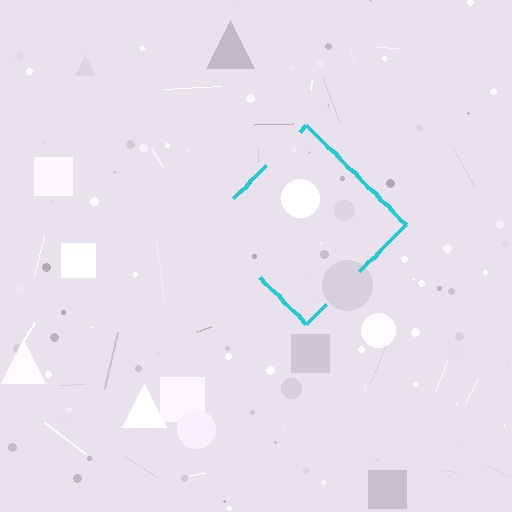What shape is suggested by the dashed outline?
The dashed outline suggests a diamond.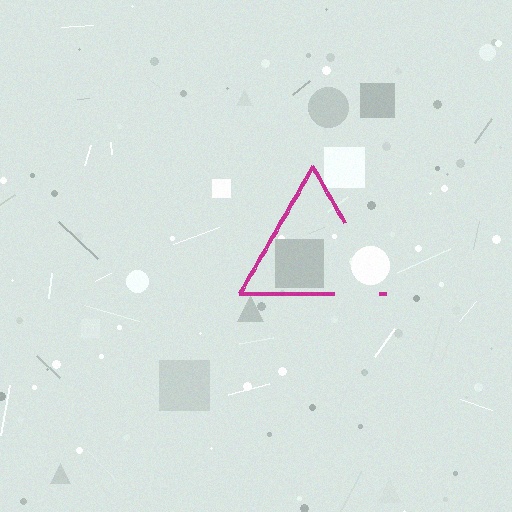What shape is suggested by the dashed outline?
The dashed outline suggests a triangle.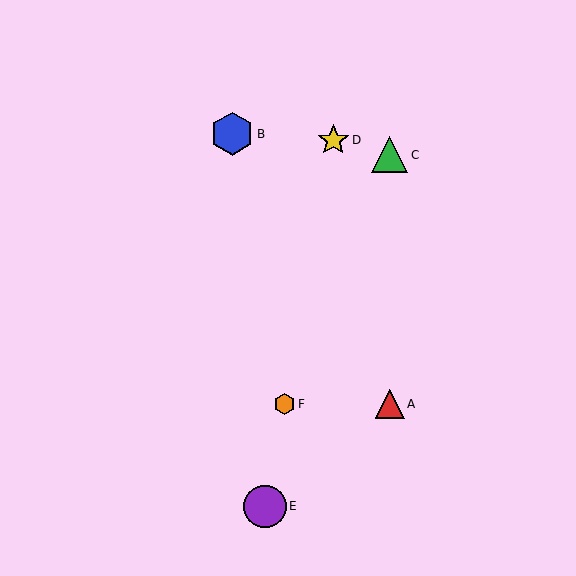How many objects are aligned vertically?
2 objects (A, C) are aligned vertically.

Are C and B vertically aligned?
No, C is at x≈390 and B is at x≈232.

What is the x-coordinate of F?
Object F is at x≈285.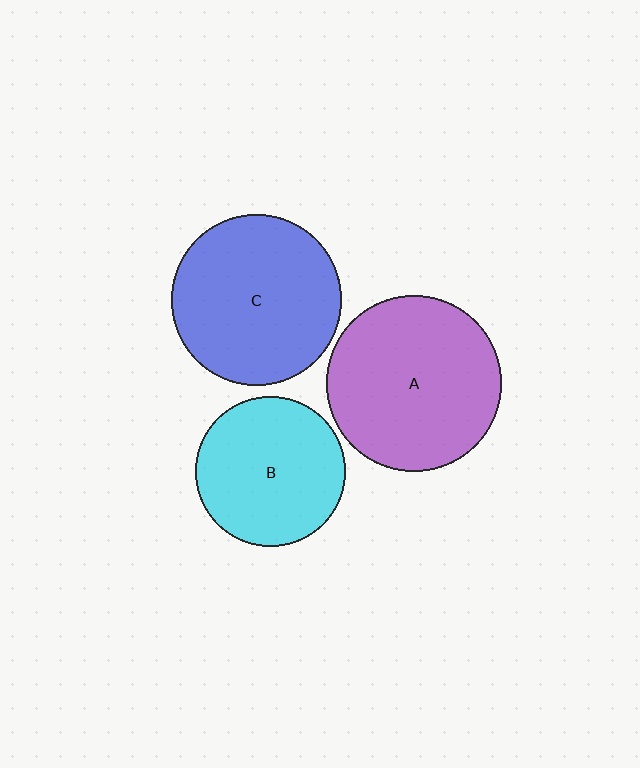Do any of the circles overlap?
No, none of the circles overlap.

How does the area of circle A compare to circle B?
Approximately 1.4 times.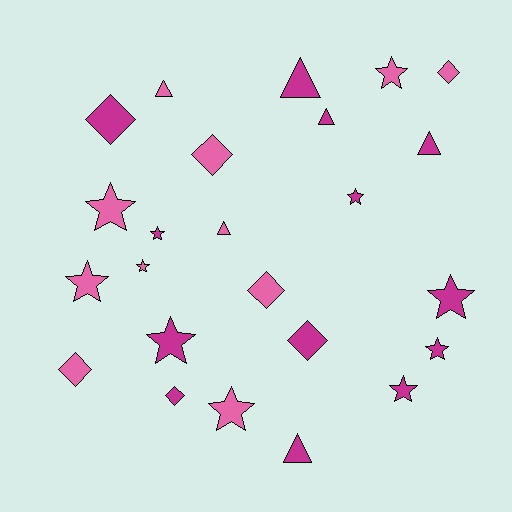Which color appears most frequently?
Magenta, with 13 objects.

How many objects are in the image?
There are 24 objects.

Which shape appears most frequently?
Star, with 11 objects.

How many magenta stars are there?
There are 6 magenta stars.